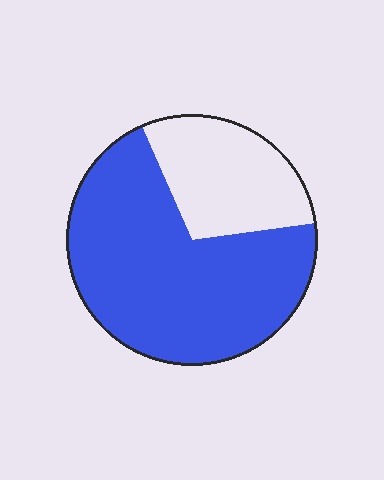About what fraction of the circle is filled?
About two thirds (2/3).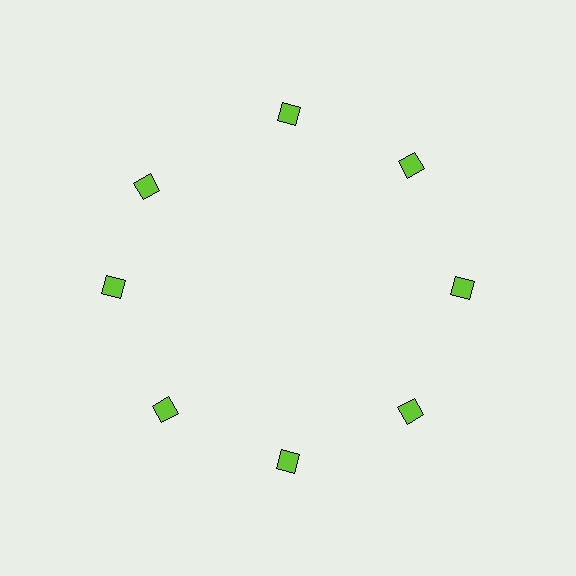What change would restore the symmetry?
The symmetry would be restored by rotating it back into even spacing with its neighbors so that all 8 squares sit at equal angles and equal distance from the center.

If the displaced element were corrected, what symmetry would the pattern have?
It would have 8-fold rotational symmetry — the pattern would map onto itself every 45 degrees.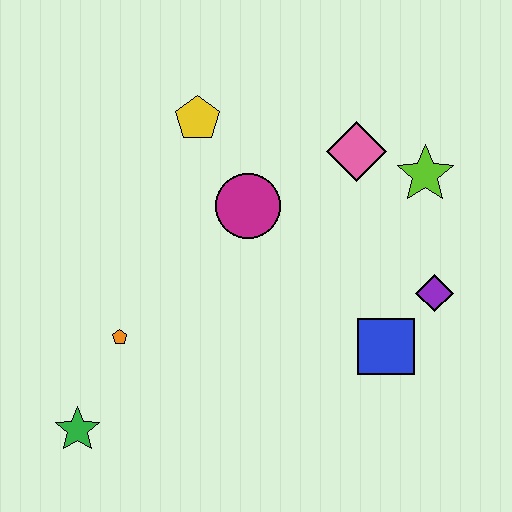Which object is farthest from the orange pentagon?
The lime star is farthest from the orange pentagon.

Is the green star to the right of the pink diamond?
No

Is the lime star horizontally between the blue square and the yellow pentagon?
No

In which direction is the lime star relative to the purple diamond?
The lime star is above the purple diamond.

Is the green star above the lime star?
No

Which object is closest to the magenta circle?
The yellow pentagon is closest to the magenta circle.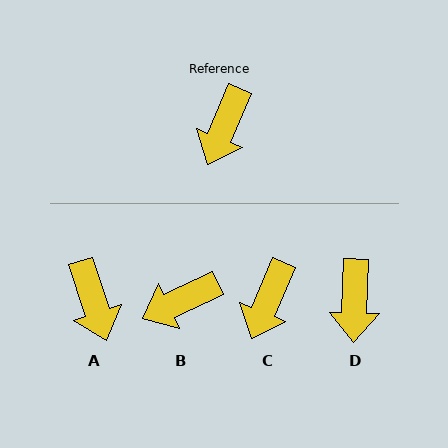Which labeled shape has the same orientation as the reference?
C.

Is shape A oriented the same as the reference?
No, it is off by about 41 degrees.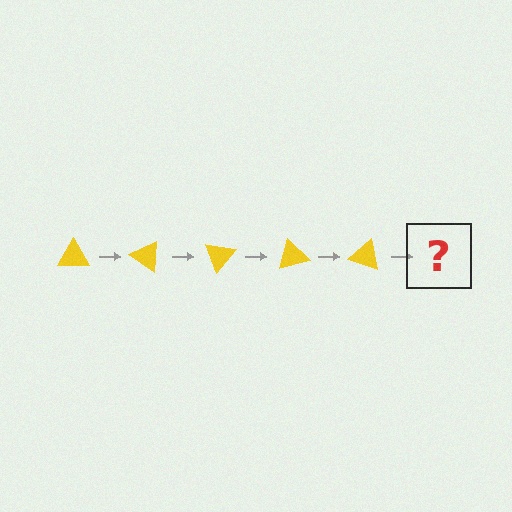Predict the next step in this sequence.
The next step is a yellow triangle rotated 175 degrees.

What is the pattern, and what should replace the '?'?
The pattern is that the triangle rotates 35 degrees each step. The '?' should be a yellow triangle rotated 175 degrees.